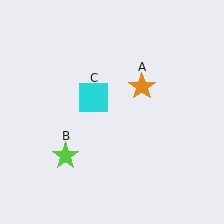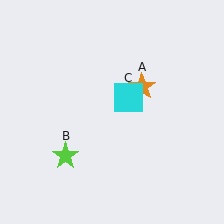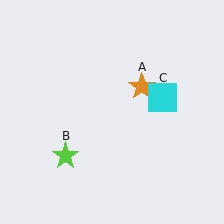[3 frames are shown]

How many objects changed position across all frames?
1 object changed position: cyan square (object C).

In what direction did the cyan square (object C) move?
The cyan square (object C) moved right.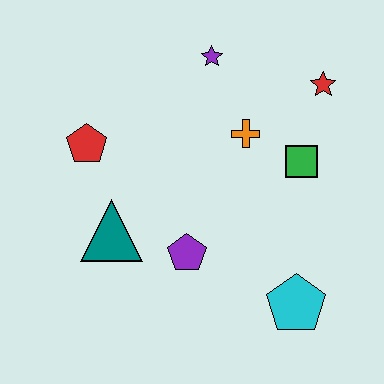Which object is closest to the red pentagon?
The teal triangle is closest to the red pentagon.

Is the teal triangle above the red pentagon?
No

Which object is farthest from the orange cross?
The cyan pentagon is farthest from the orange cross.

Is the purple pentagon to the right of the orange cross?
No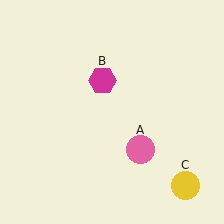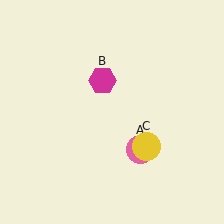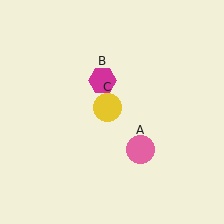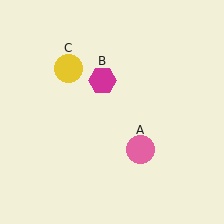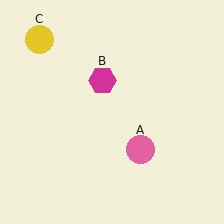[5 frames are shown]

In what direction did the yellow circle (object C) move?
The yellow circle (object C) moved up and to the left.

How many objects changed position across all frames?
1 object changed position: yellow circle (object C).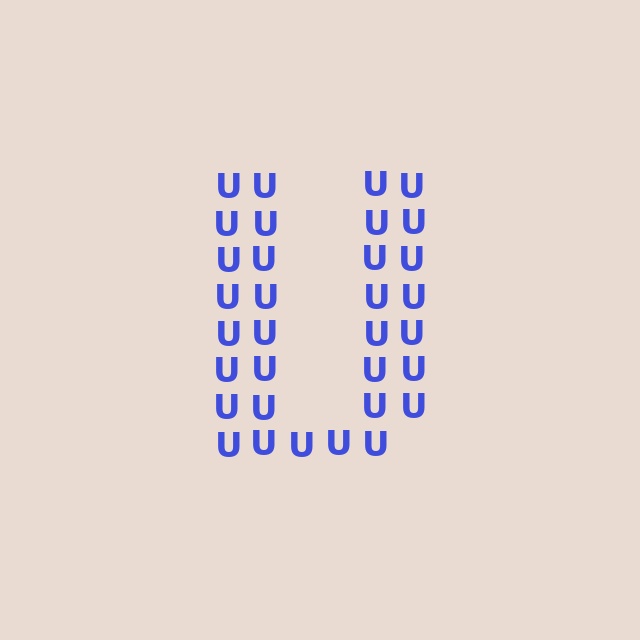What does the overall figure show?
The overall figure shows the letter U.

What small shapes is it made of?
It is made of small letter U's.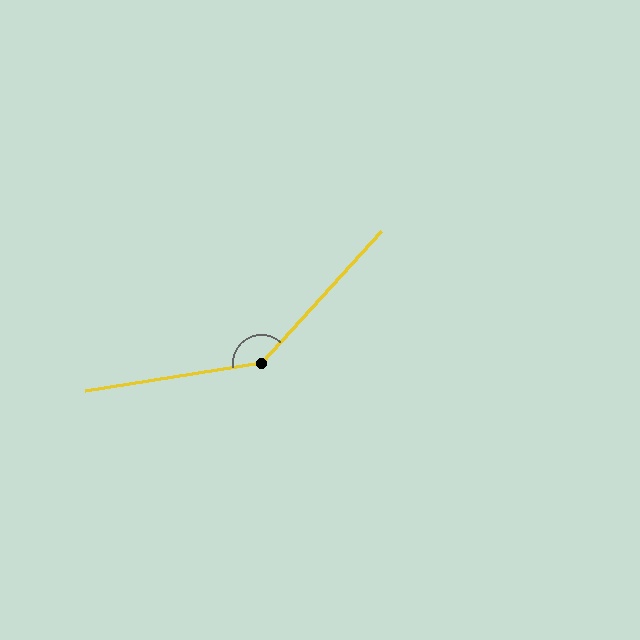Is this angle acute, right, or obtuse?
It is obtuse.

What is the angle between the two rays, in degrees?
Approximately 141 degrees.